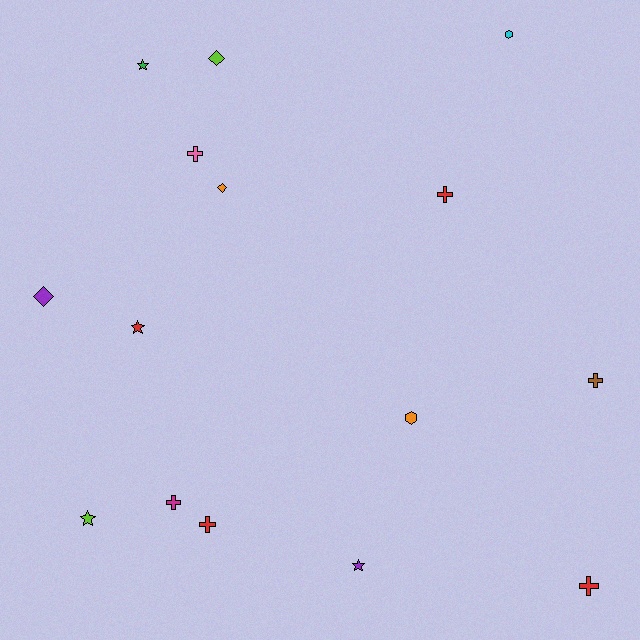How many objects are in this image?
There are 15 objects.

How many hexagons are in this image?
There are 2 hexagons.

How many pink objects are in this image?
There is 1 pink object.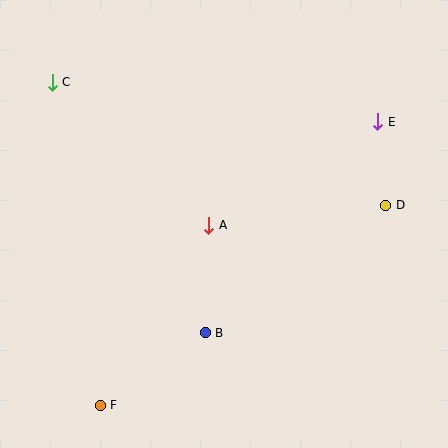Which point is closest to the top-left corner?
Point C is closest to the top-left corner.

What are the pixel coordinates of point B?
Point B is at (205, 333).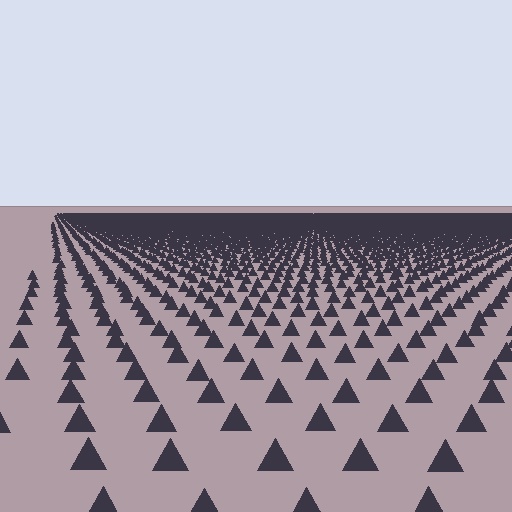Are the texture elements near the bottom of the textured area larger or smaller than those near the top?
Larger. Near the bottom, elements are closer to the viewer and appear at a bigger on-screen size.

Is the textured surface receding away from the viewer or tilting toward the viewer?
The surface is receding away from the viewer. Texture elements get smaller and denser toward the top.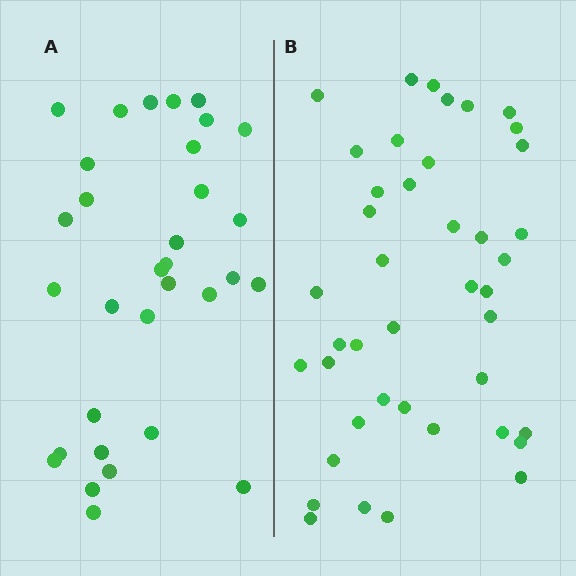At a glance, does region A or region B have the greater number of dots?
Region B (the right region) has more dots.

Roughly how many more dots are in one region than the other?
Region B has roughly 10 or so more dots than region A.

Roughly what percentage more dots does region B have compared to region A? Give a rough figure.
About 30% more.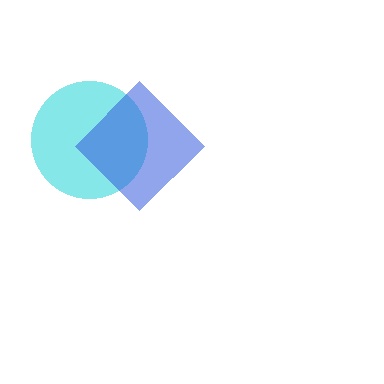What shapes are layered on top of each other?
The layered shapes are: a cyan circle, a blue diamond.